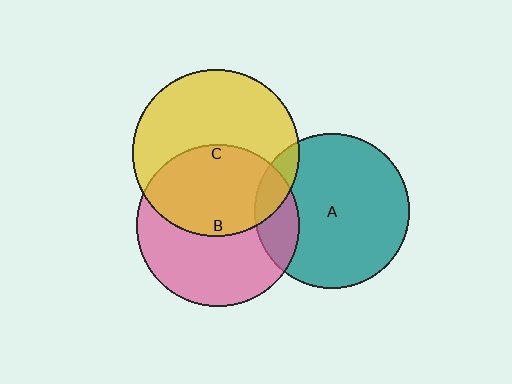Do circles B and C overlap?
Yes.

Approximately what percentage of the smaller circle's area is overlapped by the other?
Approximately 45%.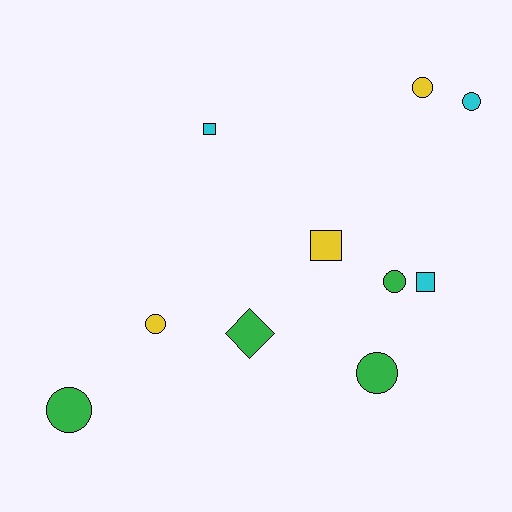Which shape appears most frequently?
Circle, with 6 objects.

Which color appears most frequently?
Green, with 4 objects.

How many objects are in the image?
There are 10 objects.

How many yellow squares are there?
There is 1 yellow square.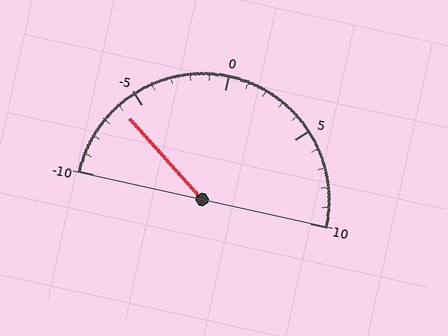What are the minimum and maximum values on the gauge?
The gauge ranges from -10 to 10.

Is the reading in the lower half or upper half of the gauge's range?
The reading is in the lower half of the range (-10 to 10).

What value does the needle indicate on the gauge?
The needle indicates approximately -6.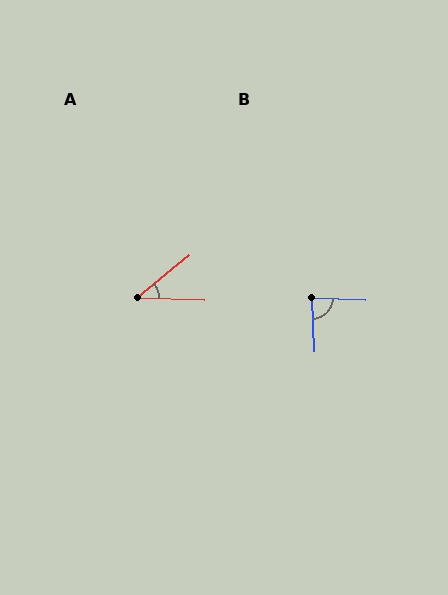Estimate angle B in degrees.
Approximately 86 degrees.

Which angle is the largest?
B, at approximately 86 degrees.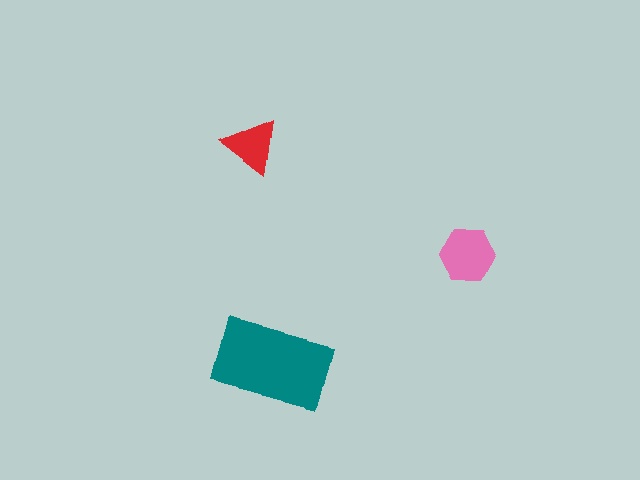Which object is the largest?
The teal rectangle.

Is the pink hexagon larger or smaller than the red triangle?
Larger.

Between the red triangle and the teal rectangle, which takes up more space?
The teal rectangle.